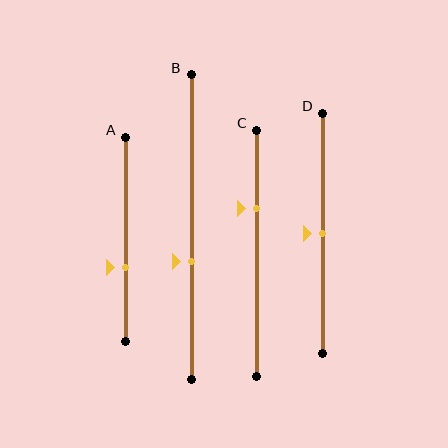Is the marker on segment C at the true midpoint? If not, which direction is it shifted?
No, the marker on segment C is shifted upward by about 18% of the segment length.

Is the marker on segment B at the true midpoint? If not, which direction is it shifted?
No, the marker on segment B is shifted downward by about 11% of the segment length.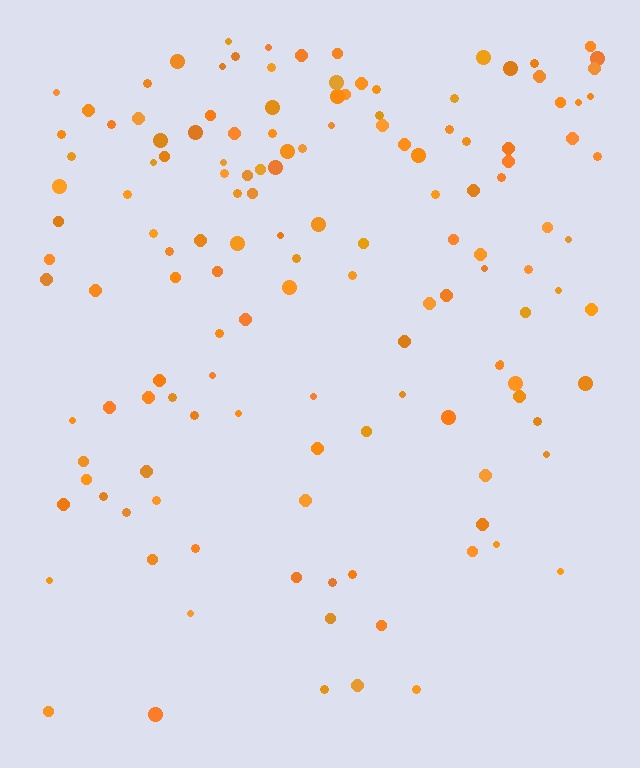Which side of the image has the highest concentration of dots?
The top.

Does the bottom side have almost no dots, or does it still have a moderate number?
Still a moderate number, just noticeably fewer than the top.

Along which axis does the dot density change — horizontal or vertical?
Vertical.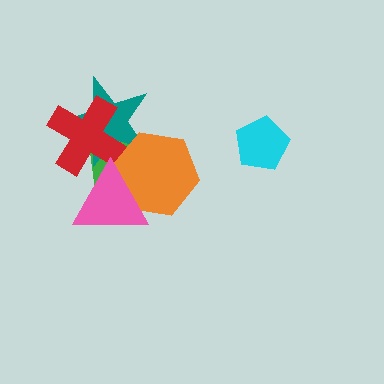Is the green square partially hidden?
Yes, it is partially covered by another shape.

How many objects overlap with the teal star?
4 objects overlap with the teal star.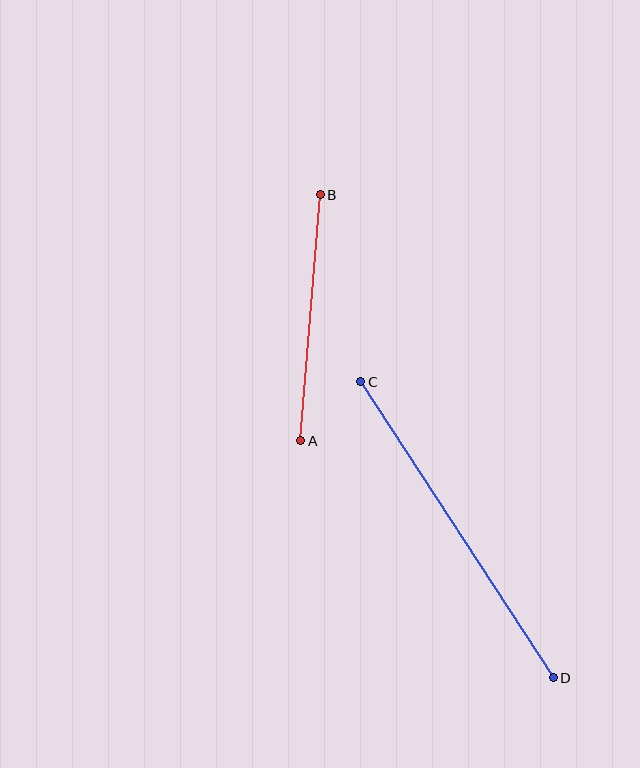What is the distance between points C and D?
The distance is approximately 353 pixels.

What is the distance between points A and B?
The distance is approximately 247 pixels.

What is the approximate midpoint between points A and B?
The midpoint is at approximately (310, 318) pixels.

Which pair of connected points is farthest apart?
Points C and D are farthest apart.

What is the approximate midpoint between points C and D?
The midpoint is at approximately (457, 530) pixels.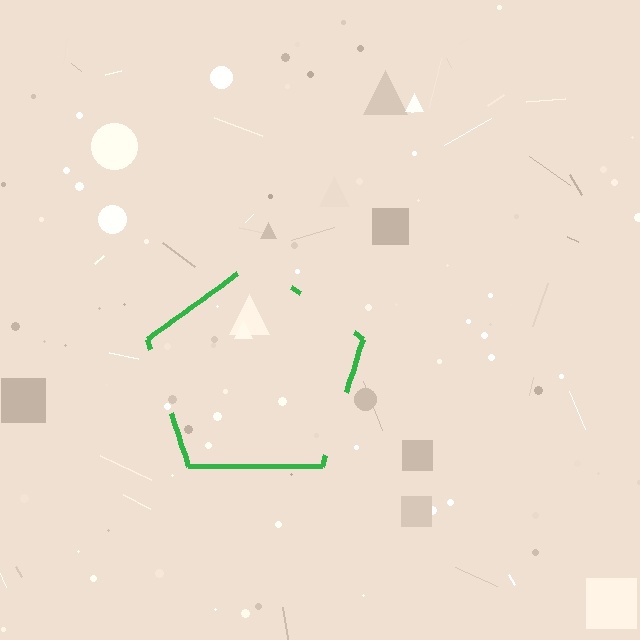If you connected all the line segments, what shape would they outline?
They would outline a pentagon.